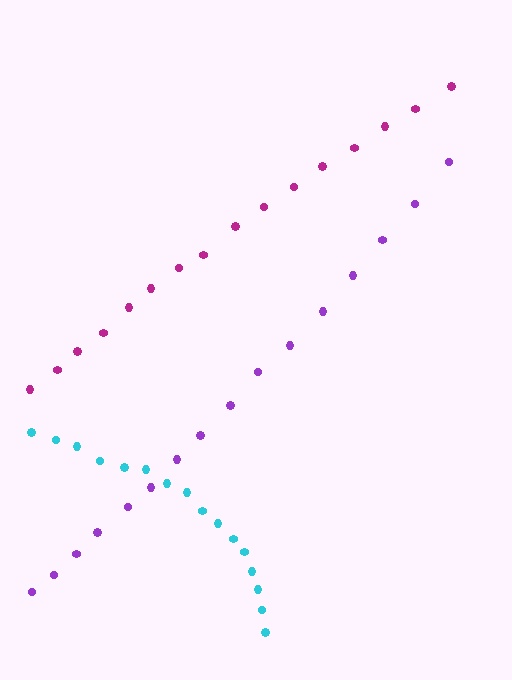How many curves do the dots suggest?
There are 3 distinct paths.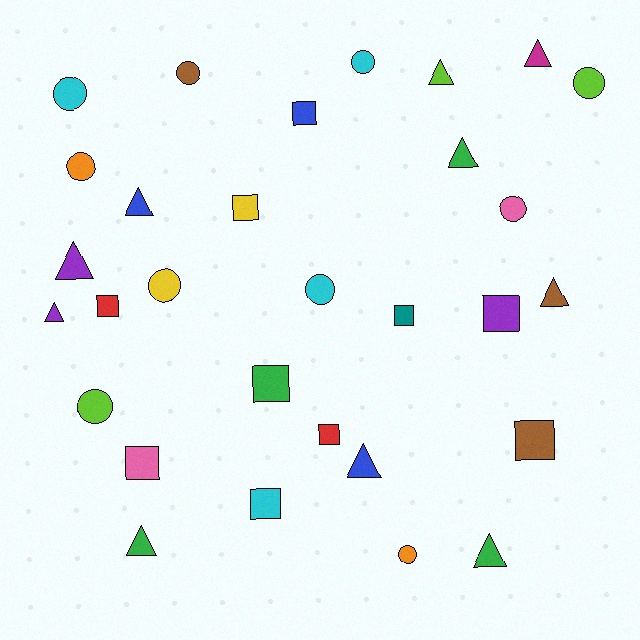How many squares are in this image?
There are 10 squares.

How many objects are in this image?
There are 30 objects.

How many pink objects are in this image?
There are 2 pink objects.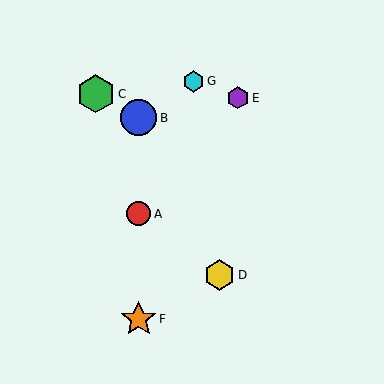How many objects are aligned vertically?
3 objects (A, B, F) are aligned vertically.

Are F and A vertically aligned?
Yes, both are at x≈139.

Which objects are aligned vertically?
Objects A, B, F are aligned vertically.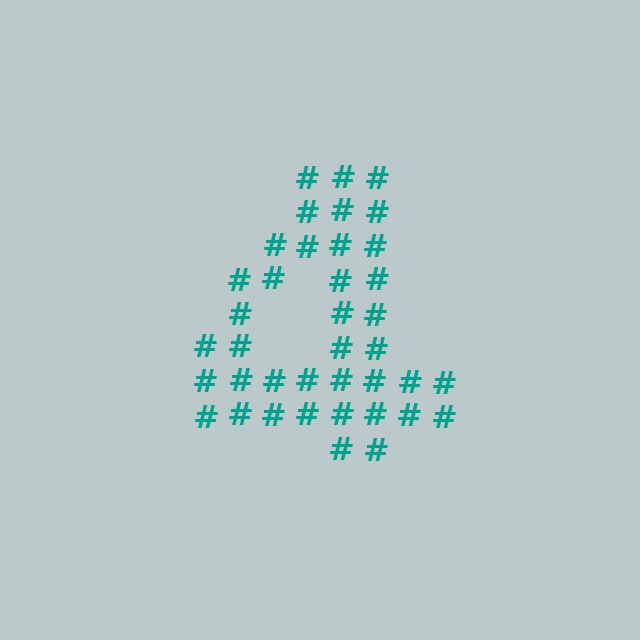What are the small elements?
The small elements are hash symbols.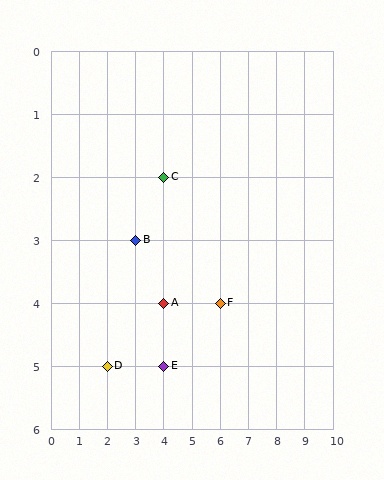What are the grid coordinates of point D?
Point D is at grid coordinates (2, 5).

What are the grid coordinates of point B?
Point B is at grid coordinates (3, 3).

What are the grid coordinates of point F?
Point F is at grid coordinates (6, 4).